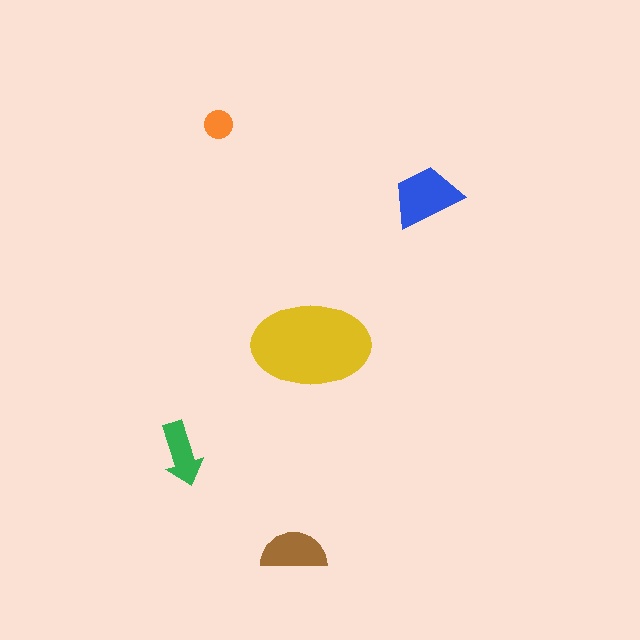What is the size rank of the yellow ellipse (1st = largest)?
1st.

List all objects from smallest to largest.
The orange circle, the green arrow, the brown semicircle, the blue trapezoid, the yellow ellipse.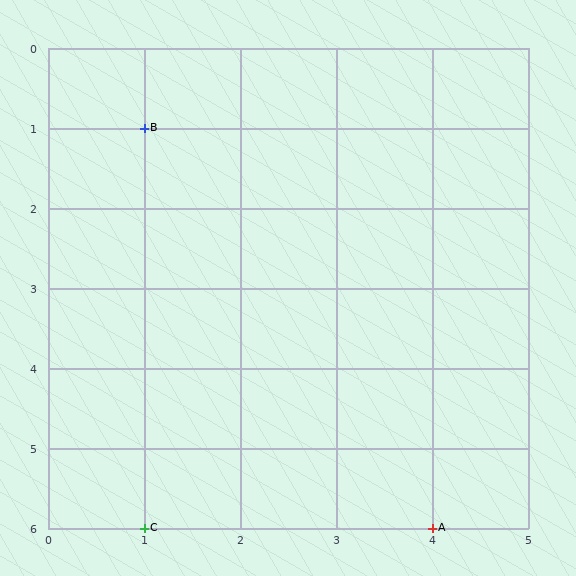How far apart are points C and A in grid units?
Points C and A are 3 columns apart.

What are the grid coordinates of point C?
Point C is at grid coordinates (1, 6).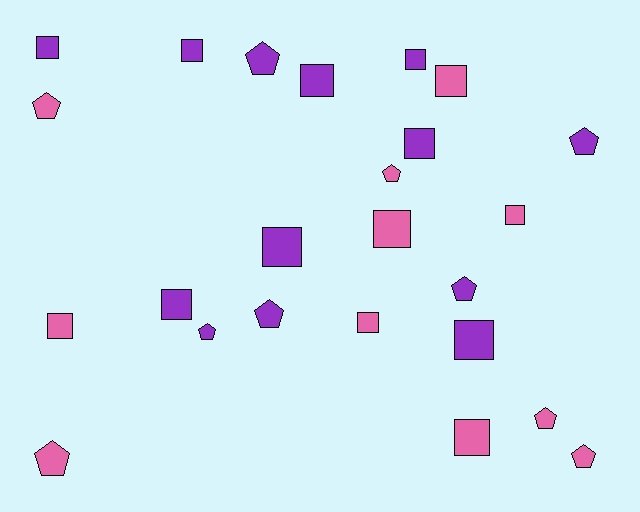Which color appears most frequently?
Purple, with 13 objects.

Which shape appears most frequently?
Square, with 14 objects.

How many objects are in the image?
There are 24 objects.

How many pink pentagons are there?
There are 5 pink pentagons.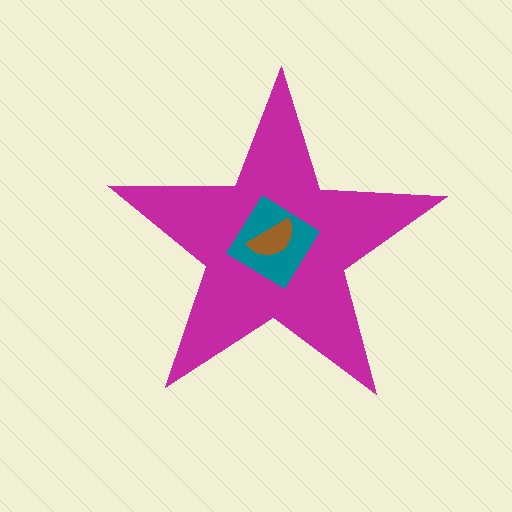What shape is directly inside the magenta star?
The teal diamond.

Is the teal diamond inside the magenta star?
Yes.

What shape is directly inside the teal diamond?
The brown semicircle.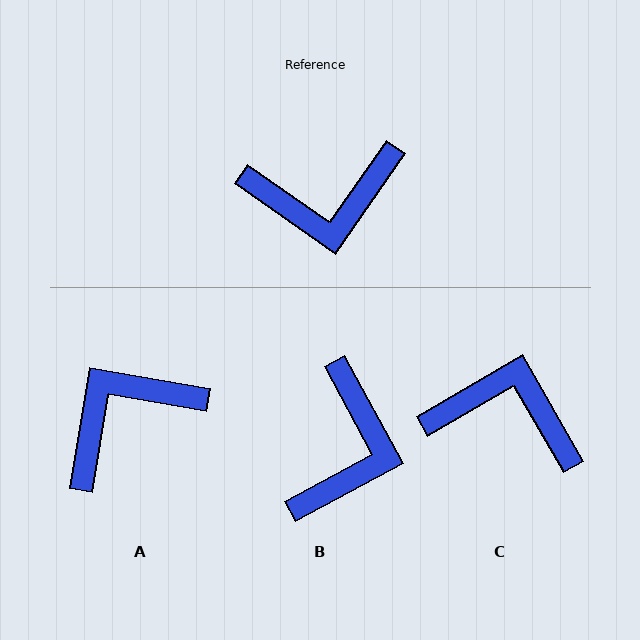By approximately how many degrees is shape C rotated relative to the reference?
Approximately 155 degrees counter-clockwise.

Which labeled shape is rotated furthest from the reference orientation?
C, about 155 degrees away.